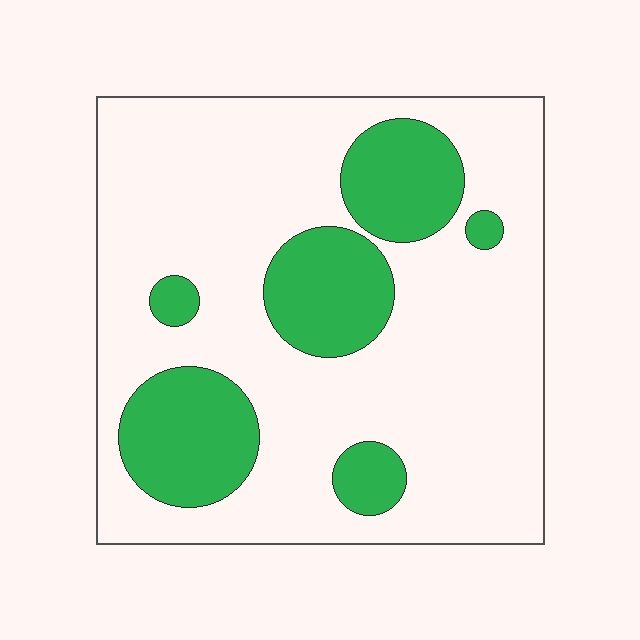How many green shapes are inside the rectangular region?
6.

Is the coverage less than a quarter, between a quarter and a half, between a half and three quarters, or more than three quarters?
Less than a quarter.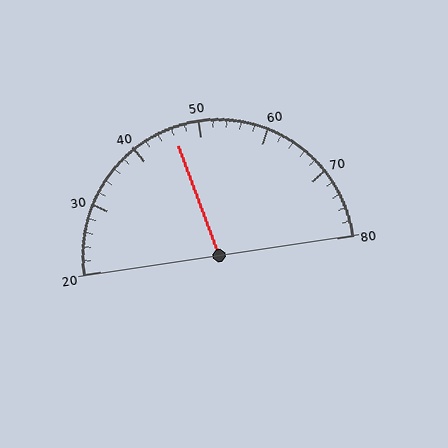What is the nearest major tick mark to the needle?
The nearest major tick mark is 50.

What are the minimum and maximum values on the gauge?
The gauge ranges from 20 to 80.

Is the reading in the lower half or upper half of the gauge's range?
The reading is in the lower half of the range (20 to 80).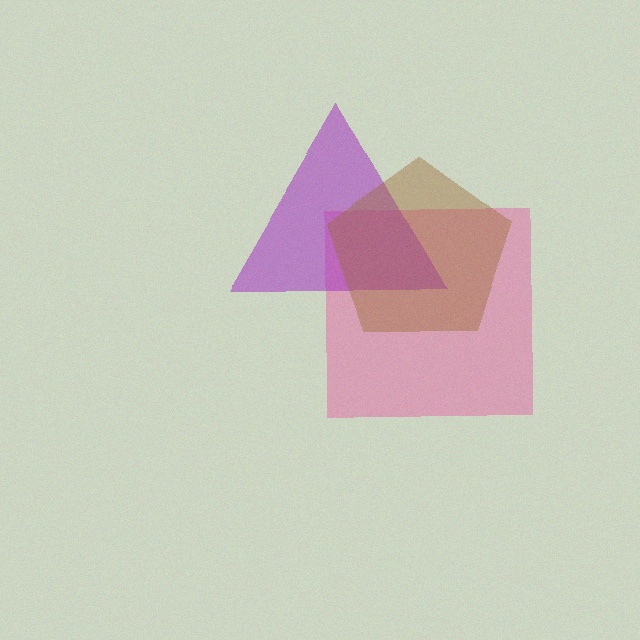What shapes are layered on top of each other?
The layered shapes are: a pink square, a purple triangle, a brown pentagon.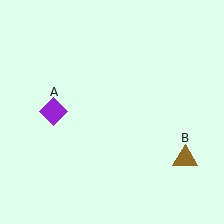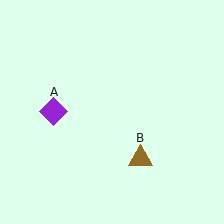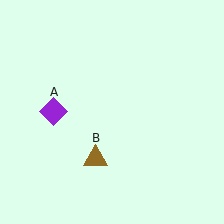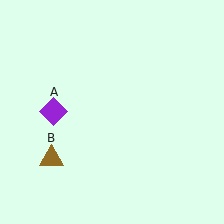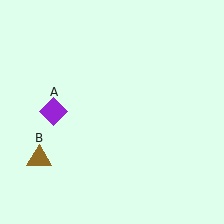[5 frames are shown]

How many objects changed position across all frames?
1 object changed position: brown triangle (object B).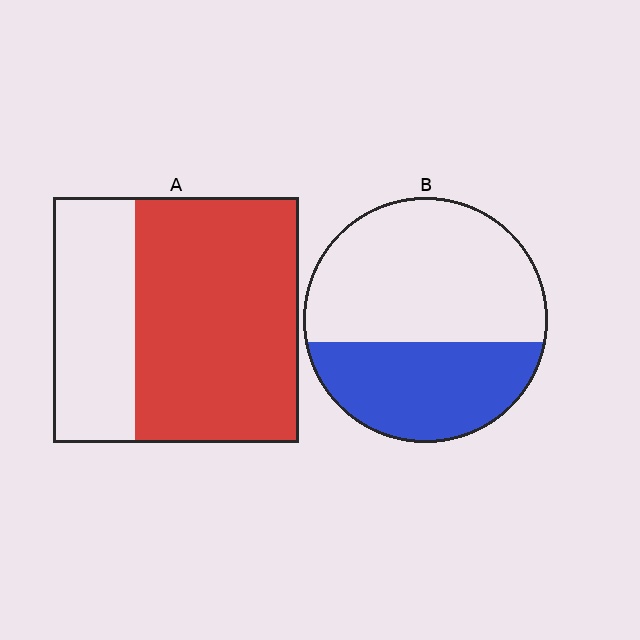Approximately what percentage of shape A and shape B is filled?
A is approximately 65% and B is approximately 40%.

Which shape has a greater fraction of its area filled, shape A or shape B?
Shape A.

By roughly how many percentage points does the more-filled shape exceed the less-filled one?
By roughly 30 percentage points (A over B).